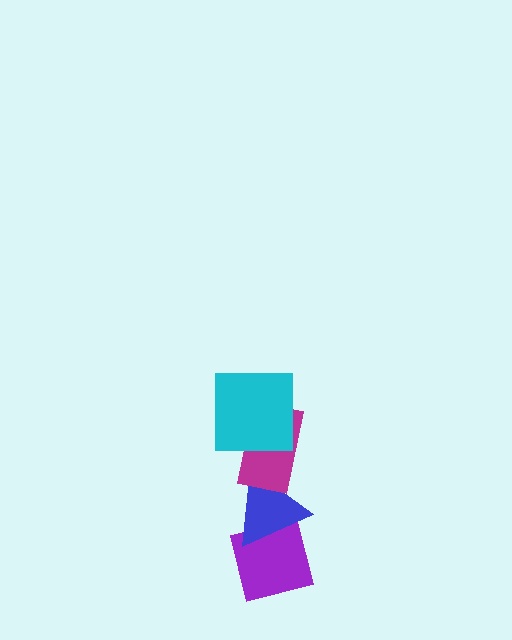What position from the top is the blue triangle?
The blue triangle is 3rd from the top.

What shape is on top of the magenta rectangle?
The cyan square is on top of the magenta rectangle.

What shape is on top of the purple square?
The blue triangle is on top of the purple square.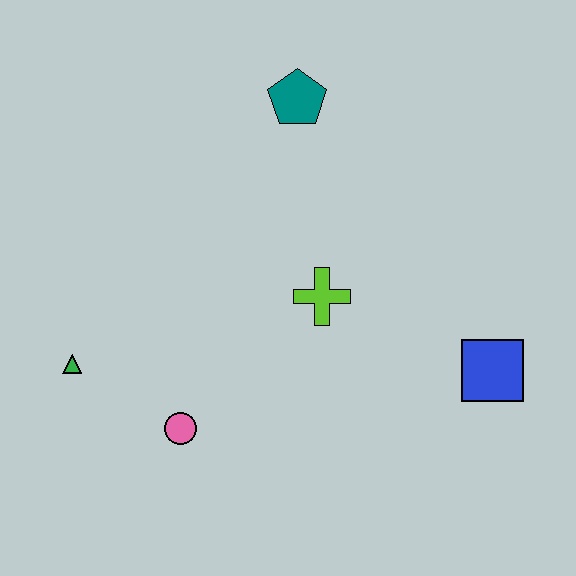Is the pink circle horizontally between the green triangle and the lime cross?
Yes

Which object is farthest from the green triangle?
The blue square is farthest from the green triangle.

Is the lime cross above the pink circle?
Yes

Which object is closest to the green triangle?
The pink circle is closest to the green triangle.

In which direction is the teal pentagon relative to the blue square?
The teal pentagon is above the blue square.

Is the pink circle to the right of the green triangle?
Yes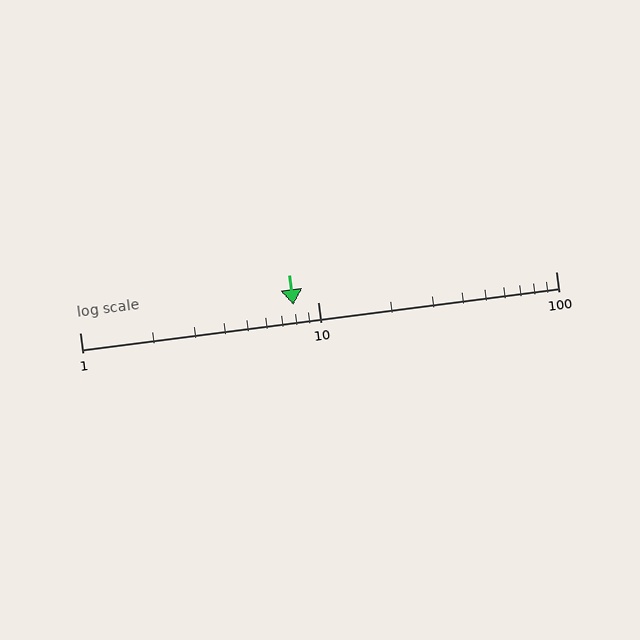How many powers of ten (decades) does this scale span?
The scale spans 2 decades, from 1 to 100.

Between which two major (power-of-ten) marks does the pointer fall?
The pointer is between 1 and 10.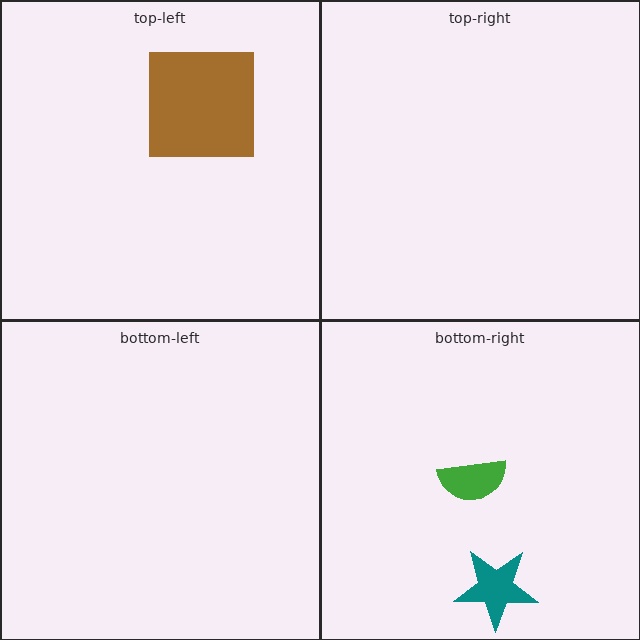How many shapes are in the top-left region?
1.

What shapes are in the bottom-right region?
The green semicircle, the teal star.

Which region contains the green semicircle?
The bottom-right region.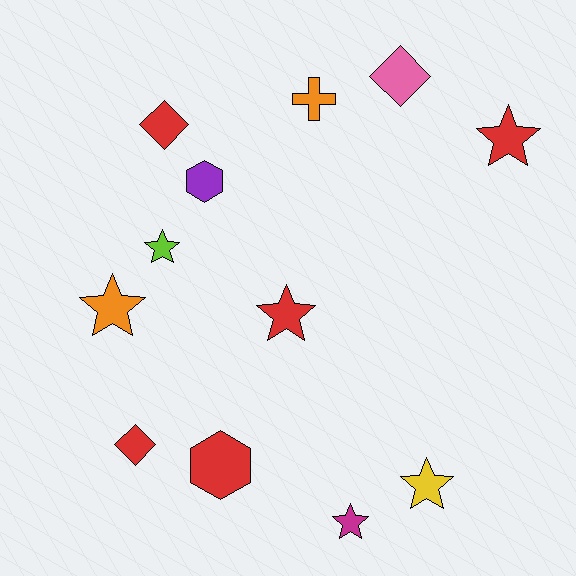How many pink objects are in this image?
There is 1 pink object.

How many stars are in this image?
There are 6 stars.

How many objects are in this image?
There are 12 objects.